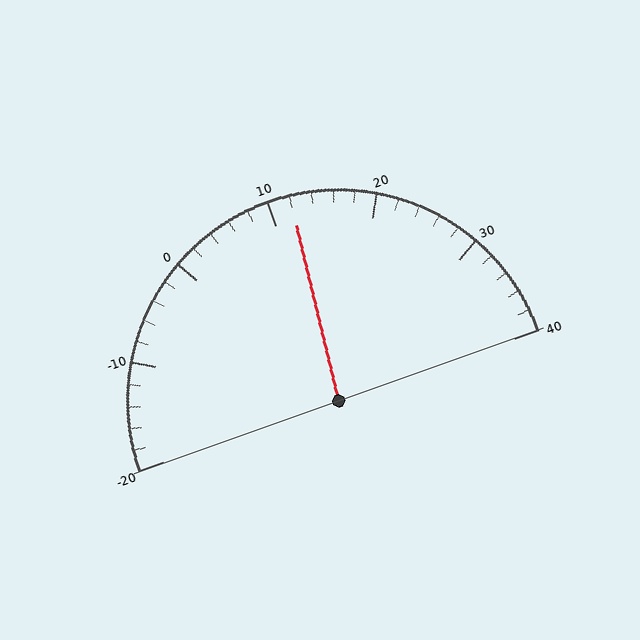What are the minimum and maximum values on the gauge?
The gauge ranges from -20 to 40.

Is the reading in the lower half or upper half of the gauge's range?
The reading is in the upper half of the range (-20 to 40).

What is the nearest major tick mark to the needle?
The nearest major tick mark is 10.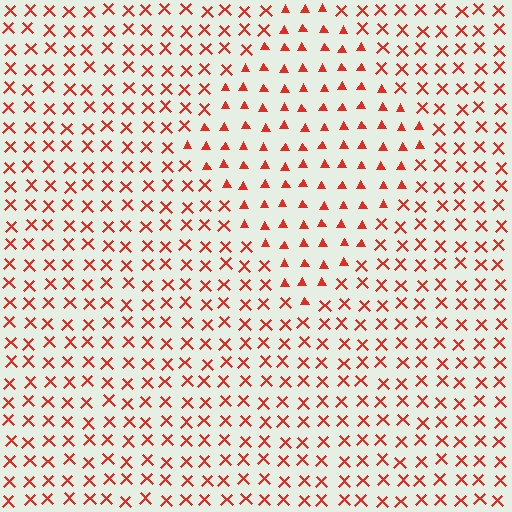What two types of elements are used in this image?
The image uses triangles inside the diamond region and X marks outside it.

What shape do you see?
I see a diamond.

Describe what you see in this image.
The image is filled with small red elements arranged in a uniform grid. A diamond-shaped region contains triangles, while the surrounding area contains X marks. The boundary is defined purely by the change in element shape.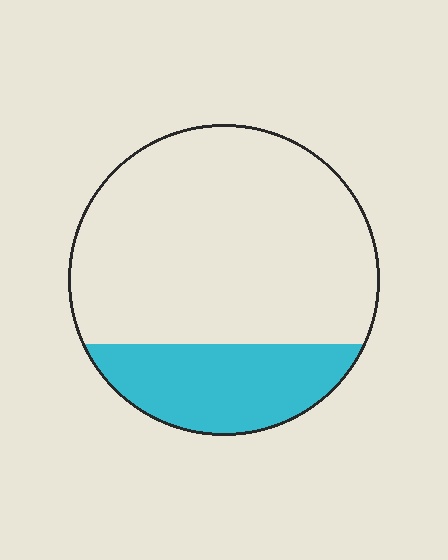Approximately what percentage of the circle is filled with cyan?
Approximately 25%.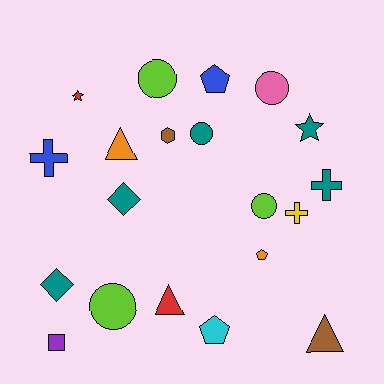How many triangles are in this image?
There are 3 triangles.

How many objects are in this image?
There are 20 objects.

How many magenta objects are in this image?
There are no magenta objects.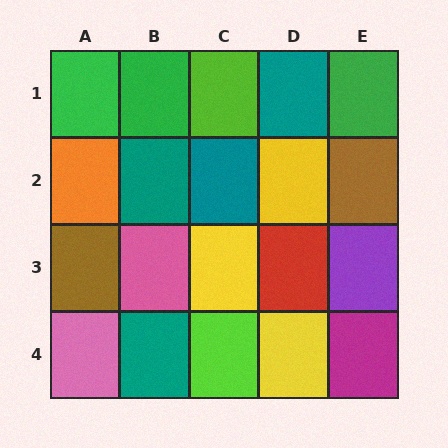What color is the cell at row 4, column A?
Pink.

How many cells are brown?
2 cells are brown.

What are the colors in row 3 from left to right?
Brown, pink, yellow, red, purple.